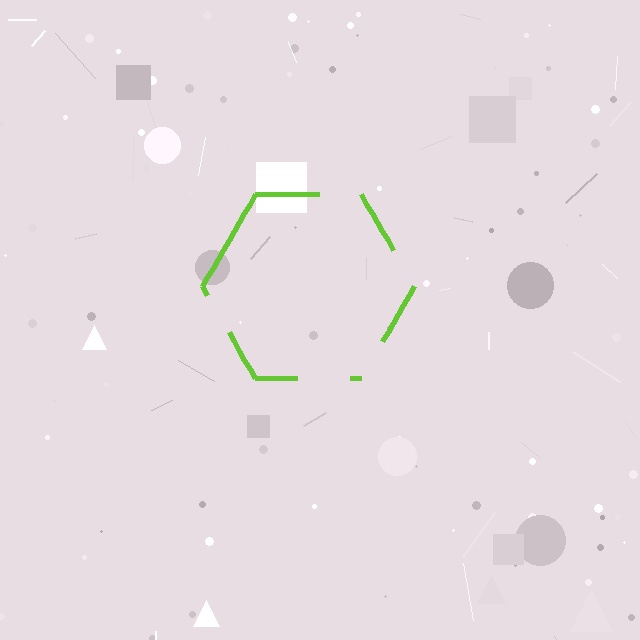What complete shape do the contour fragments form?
The contour fragments form a hexagon.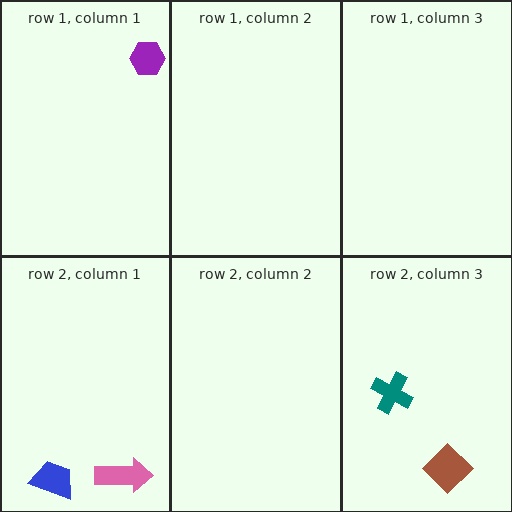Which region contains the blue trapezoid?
The row 2, column 1 region.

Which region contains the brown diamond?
The row 2, column 3 region.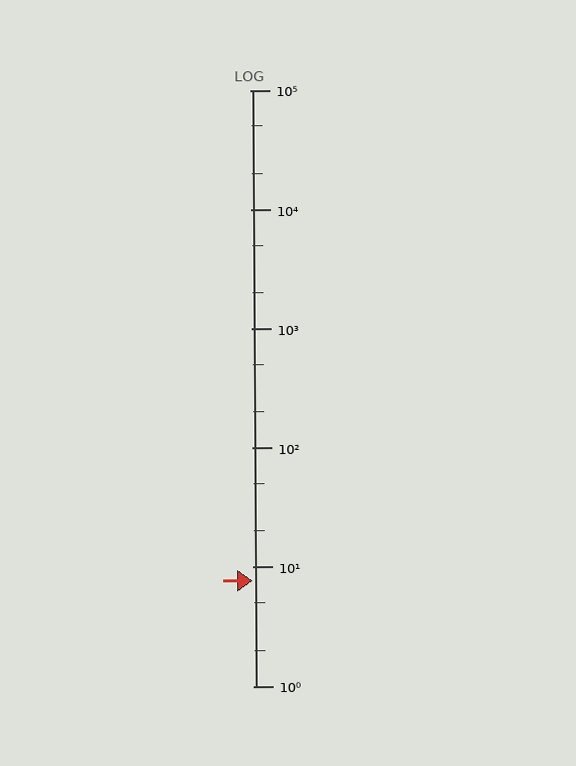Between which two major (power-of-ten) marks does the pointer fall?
The pointer is between 1 and 10.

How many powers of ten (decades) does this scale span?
The scale spans 5 decades, from 1 to 100000.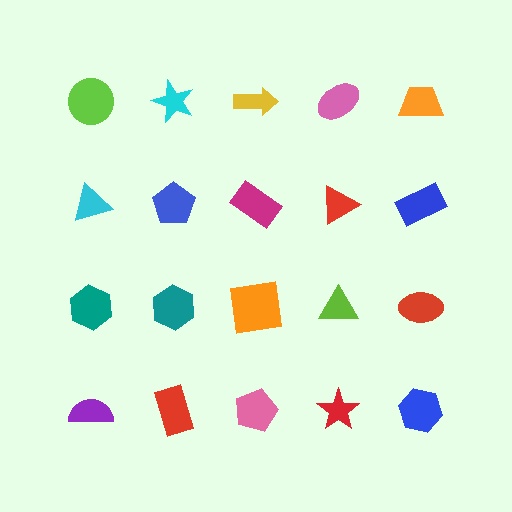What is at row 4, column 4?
A red star.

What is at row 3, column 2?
A teal hexagon.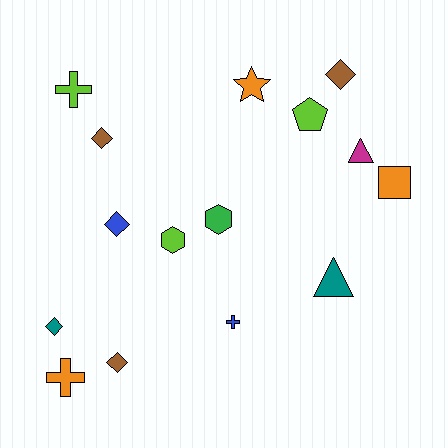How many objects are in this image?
There are 15 objects.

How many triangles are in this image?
There are 2 triangles.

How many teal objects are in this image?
There are 2 teal objects.